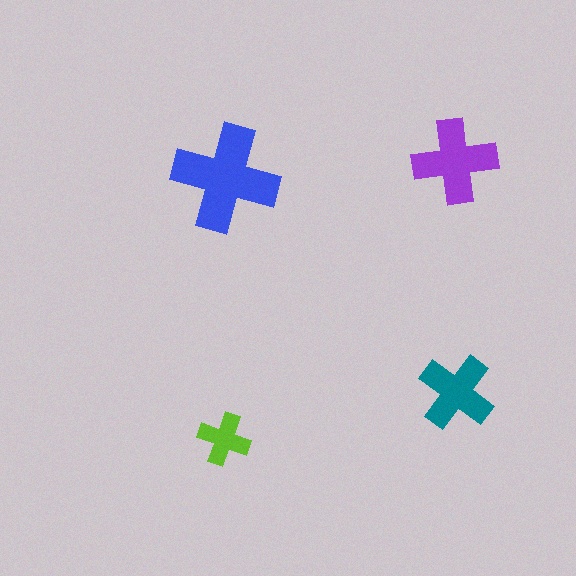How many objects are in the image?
There are 4 objects in the image.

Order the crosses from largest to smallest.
the blue one, the purple one, the teal one, the lime one.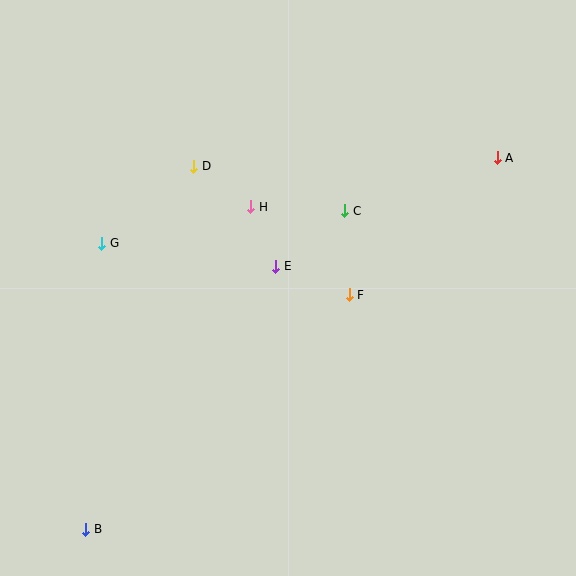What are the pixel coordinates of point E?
Point E is at (276, 266).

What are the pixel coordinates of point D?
Point D is at (194, 166).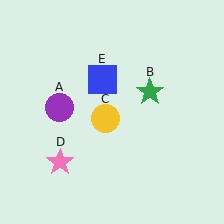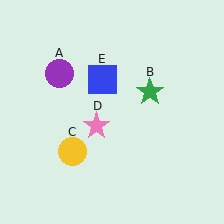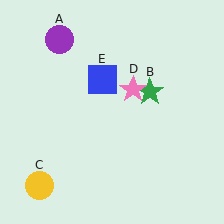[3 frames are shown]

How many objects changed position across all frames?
3 objects changed position: purple circle (object A), yellow circle (object C), pink star (object D).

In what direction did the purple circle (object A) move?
The purple circle (object A) moved up.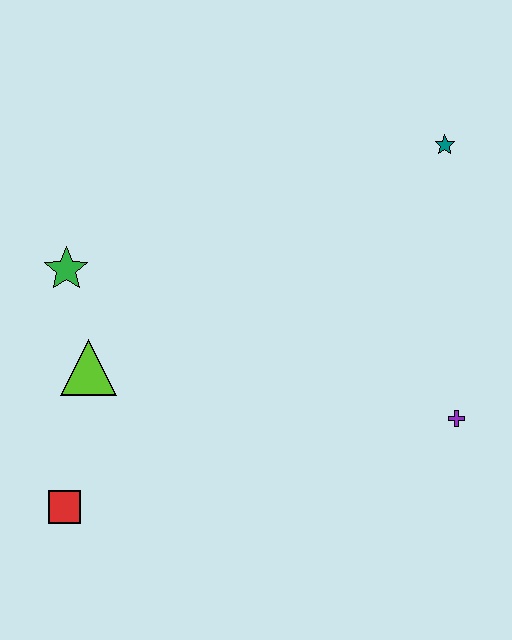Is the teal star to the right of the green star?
Yes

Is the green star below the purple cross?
No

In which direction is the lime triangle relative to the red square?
The lime triangle is above the red square.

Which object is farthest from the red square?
The teal star is farthest from the red square.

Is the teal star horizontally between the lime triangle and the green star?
No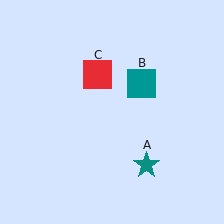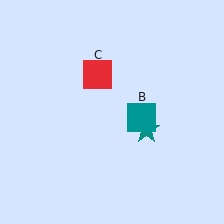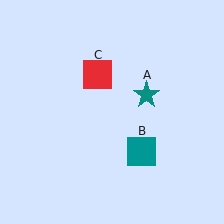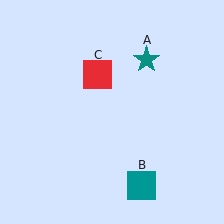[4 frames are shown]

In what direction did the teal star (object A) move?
The teal star (object A) moved up.